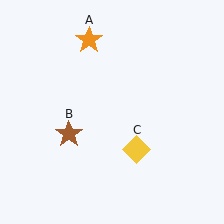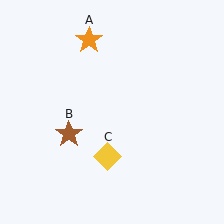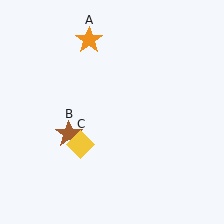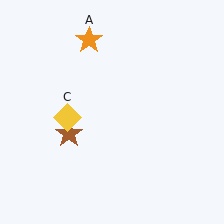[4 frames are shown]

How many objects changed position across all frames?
1 object changed position: yellow diamond (object C).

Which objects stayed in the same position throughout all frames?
Orange star (object A) and brown star (object B) remained stationary.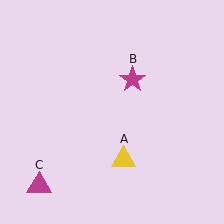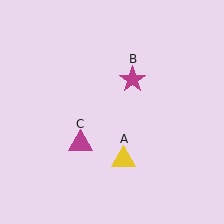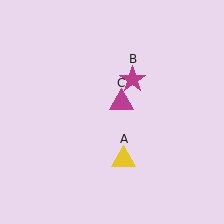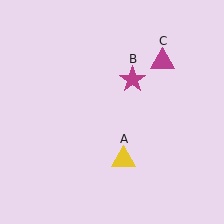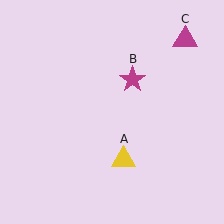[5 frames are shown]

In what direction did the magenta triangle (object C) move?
The magenta triangle (object C) moved up and to the right.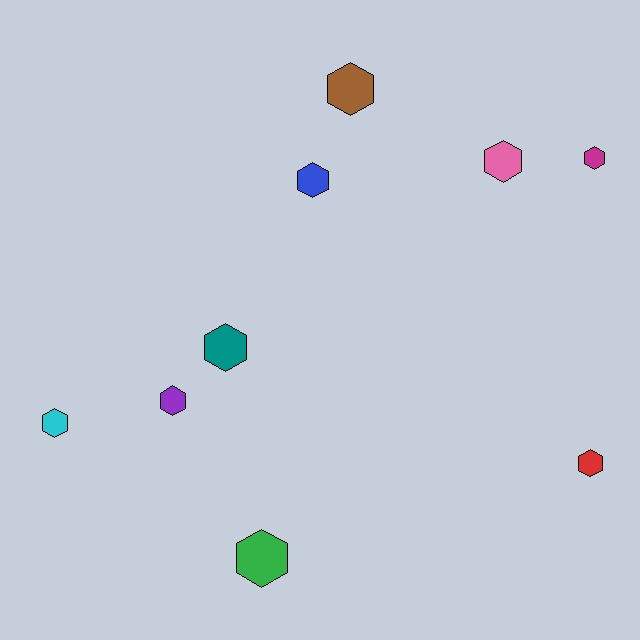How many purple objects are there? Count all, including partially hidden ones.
There is 1 purple object.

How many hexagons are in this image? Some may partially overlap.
There are 9 hexagons.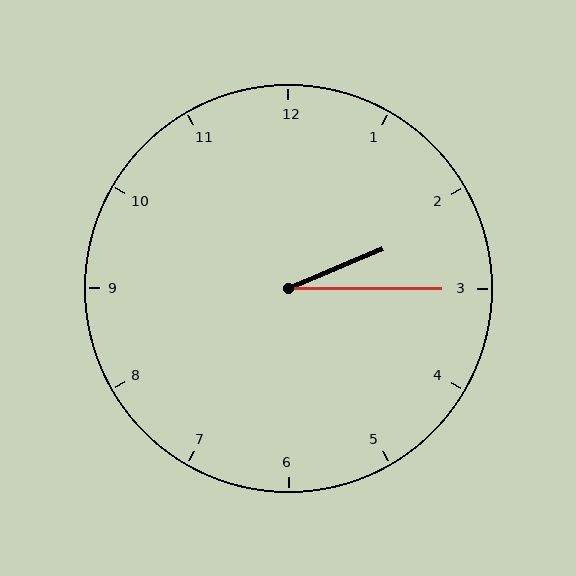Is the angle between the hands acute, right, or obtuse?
It is acute.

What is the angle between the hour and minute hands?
Approximately 22 degrees.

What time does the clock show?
2:15.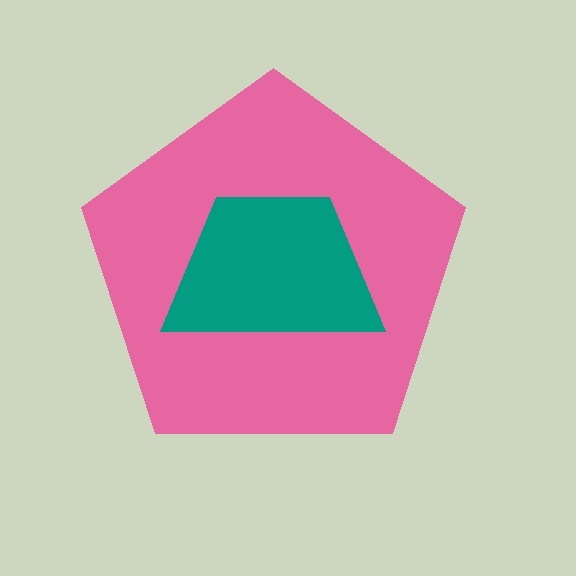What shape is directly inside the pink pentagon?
The teal trapezoid.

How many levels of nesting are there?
2.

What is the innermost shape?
The teal trapezoid.